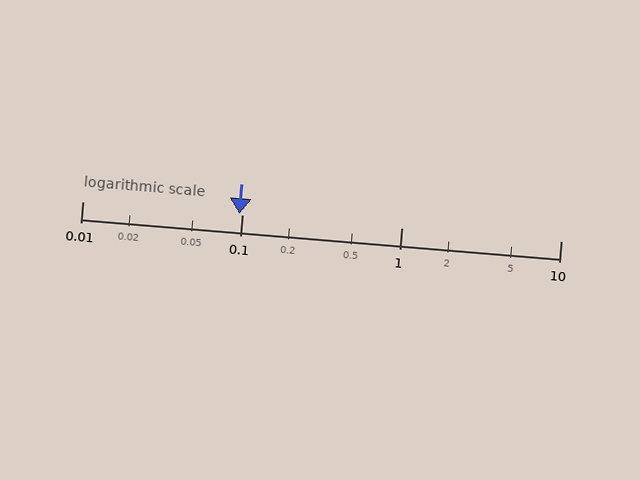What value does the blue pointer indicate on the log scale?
The pointer indicates approximately 0.097.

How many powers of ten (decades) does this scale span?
The scale spans 3 decades, from 0.01 to 10.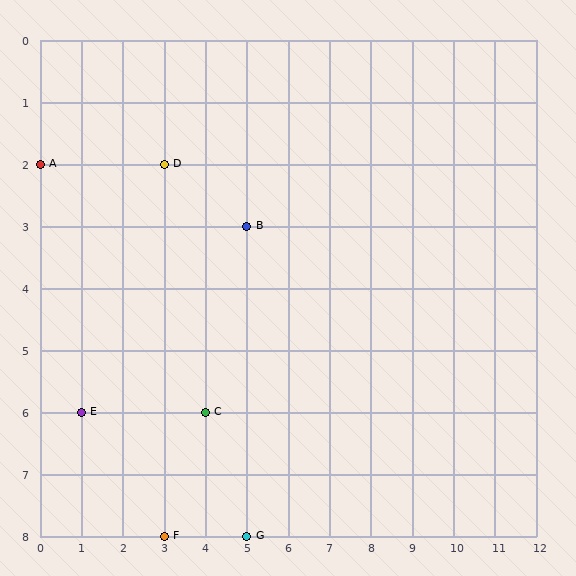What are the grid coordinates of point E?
Point E is at grid coordinates (1, 6).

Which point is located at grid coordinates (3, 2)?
Point D is at (3, 2).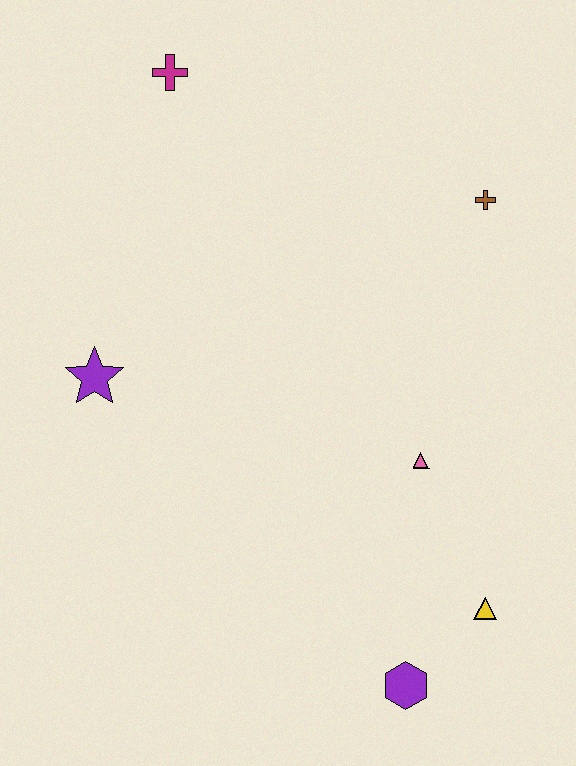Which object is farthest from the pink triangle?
The magenta cross is farthest from the pink triangle.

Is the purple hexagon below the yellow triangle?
Yes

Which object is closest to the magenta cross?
The purple star is closest to the magenta cross.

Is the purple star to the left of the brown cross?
Yes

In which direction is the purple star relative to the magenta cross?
The purple star is below the magenta cross.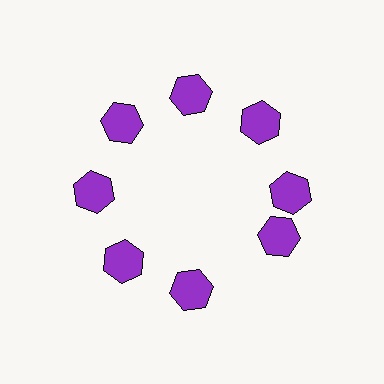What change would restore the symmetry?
The symmetry would be restored by rotating it back into even spacing with its neighbors so that all 8 hexagons sit at equal angles and equal distance from the center.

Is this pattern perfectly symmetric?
No. The 8 purple hexagons are arranged in a ring, but one element near the 4 o'clock position is rotated out of alignment along the ring, breaking the 8-fold rotational symmetry.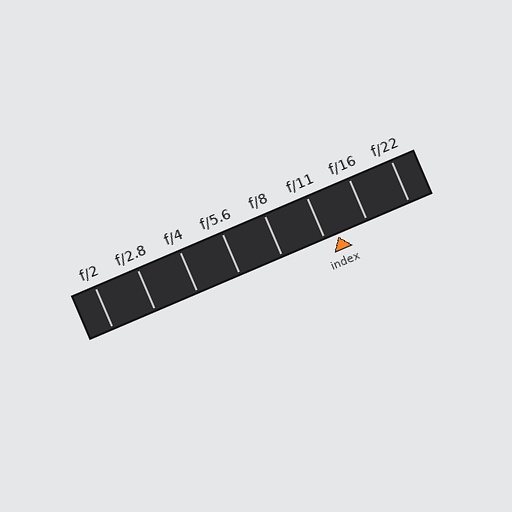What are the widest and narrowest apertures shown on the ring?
The widest aperture shown is f/2 and the narrowest is f/22.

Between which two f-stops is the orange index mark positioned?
The index mark is between f/11 and f/16.